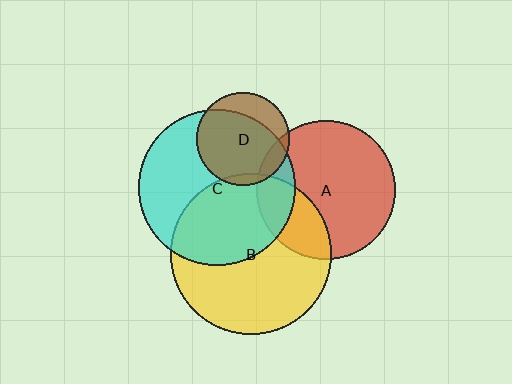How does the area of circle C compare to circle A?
Approximately 1.3 times.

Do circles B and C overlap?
Yes.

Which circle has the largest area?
Circle B (yellow).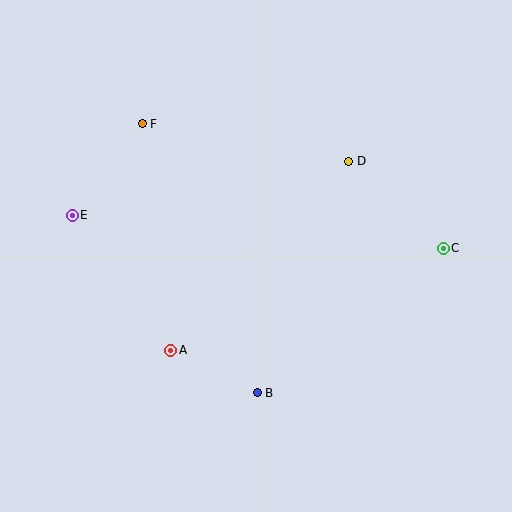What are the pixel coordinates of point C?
Point C is at (443, 248).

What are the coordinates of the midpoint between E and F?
The midpoint between E and F is at (107, 170).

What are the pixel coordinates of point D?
Point D is at (349, 161).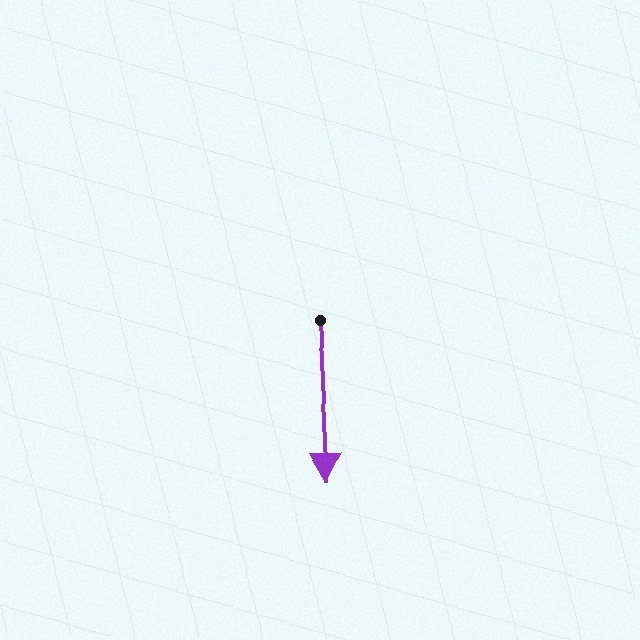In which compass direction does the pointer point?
South.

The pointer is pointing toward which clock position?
Roughly 6 o'clock.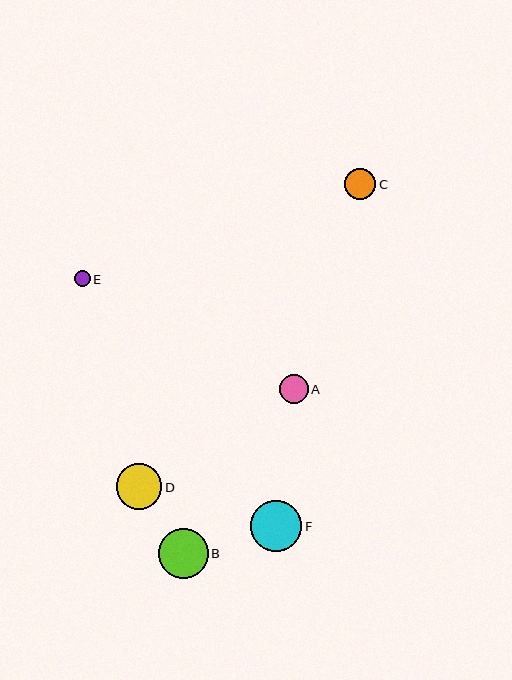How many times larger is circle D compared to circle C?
Circle D is approximately 1.5 times the size of circle C.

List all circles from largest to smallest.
From largest to smallest: F, B, D, C, A, E.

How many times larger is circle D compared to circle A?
Circle D is approximately 1.6 times the size of circle A.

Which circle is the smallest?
Circle E is the smallest with a size of approximately 16 pixels.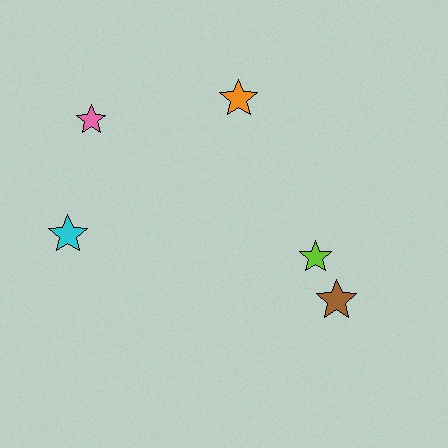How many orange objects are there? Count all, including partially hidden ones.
There is 1 orange object.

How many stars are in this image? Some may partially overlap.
There are 5 stars.